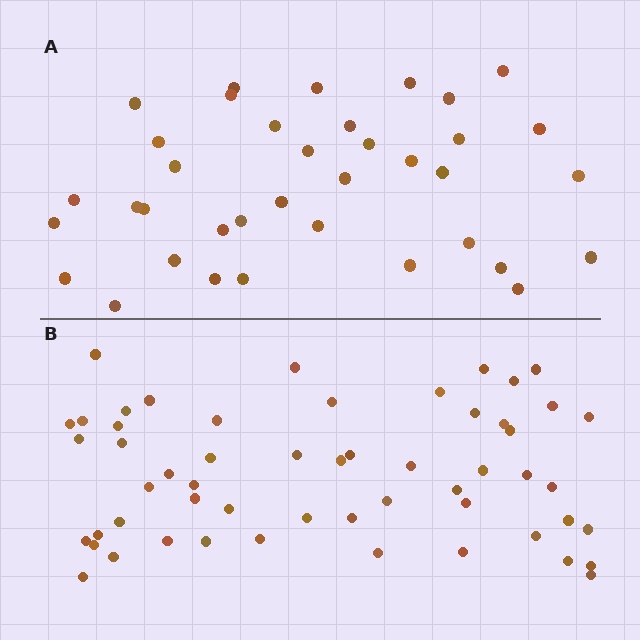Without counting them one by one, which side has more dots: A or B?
Region B (the bottom region) has more dots.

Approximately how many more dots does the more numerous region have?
Region B has approximately 20 more dots than region A.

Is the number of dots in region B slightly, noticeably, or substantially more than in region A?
Region B has substantially more. The ratio is roughly 1.5 to 1.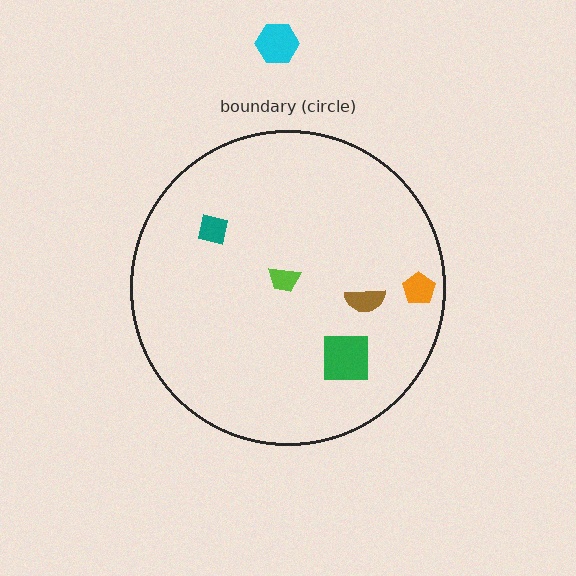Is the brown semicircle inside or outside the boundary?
Inside.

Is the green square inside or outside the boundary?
Inside.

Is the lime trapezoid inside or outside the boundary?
Inside.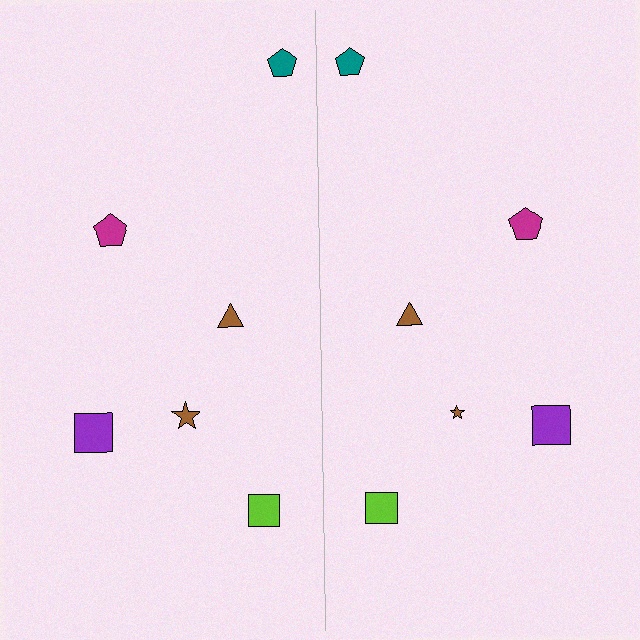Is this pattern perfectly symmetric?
No, the pattern is not perfectly symmetric. The brown star on the right side has a different size than its mirror counterpart.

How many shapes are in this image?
There are 12 shapes in this image.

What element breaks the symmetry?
The brown star on the right side has a different size than its mirror counterpart.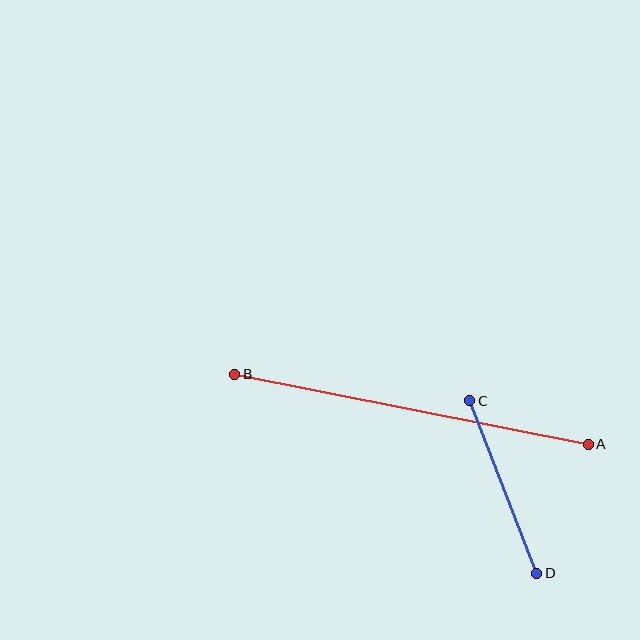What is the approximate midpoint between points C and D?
The midpoint is at approximately (503, 487) pixels.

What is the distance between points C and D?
The distance is approximately 185 pixels.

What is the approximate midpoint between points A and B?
The midpoint is at approximately (411, 409) pixels.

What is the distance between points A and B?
The distance is approximately 360 pixels.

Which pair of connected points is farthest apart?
Points A and B are farthest apart.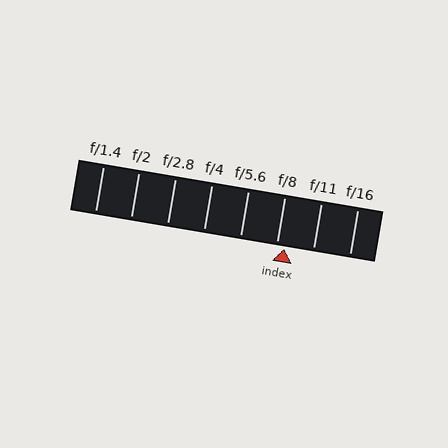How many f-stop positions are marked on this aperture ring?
There are 8 f-stop positions marked.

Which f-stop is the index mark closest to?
The index mark is closest to f/8.